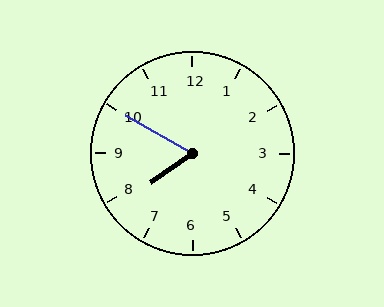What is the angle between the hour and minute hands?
Approximately 65 degrees.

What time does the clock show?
7:50.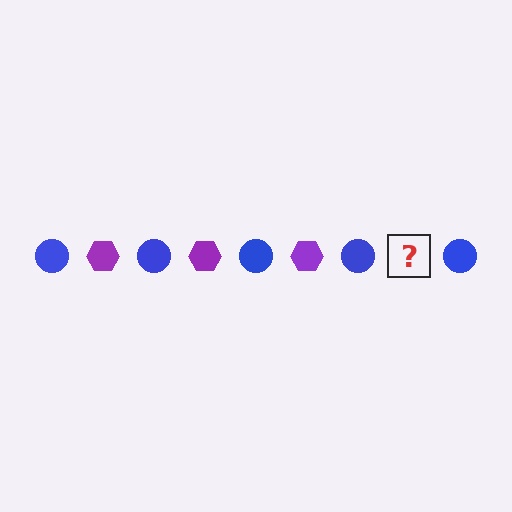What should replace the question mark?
The question mark should be replaced with a purple hexagon.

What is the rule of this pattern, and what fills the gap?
The rule is that the pattern alternates between blue circle and purple hexagon. The gap should be filled with a purple hexagon.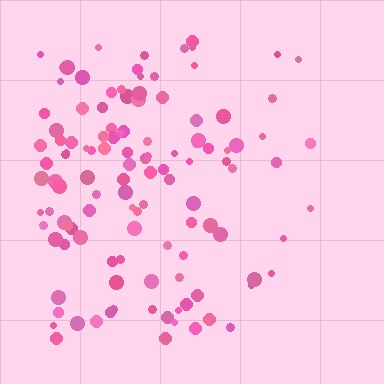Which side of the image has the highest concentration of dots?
The left.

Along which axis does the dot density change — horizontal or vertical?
Horizontal.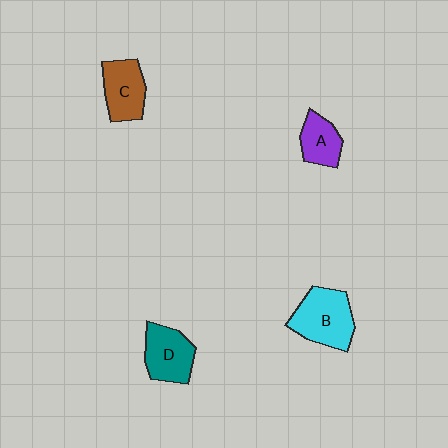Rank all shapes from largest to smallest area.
From largest to smallest: B (cyan), D (teal), C (brown), A (purple).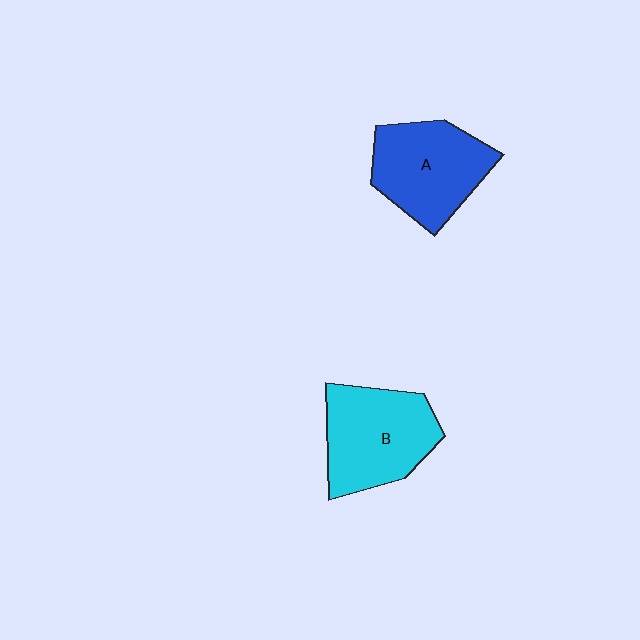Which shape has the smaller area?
Shape A (blue).